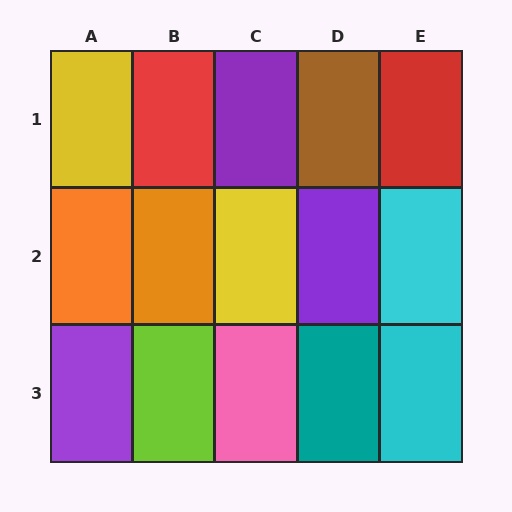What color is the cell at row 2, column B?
Orange.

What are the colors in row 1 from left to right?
Yellow, red, purple, brown, red.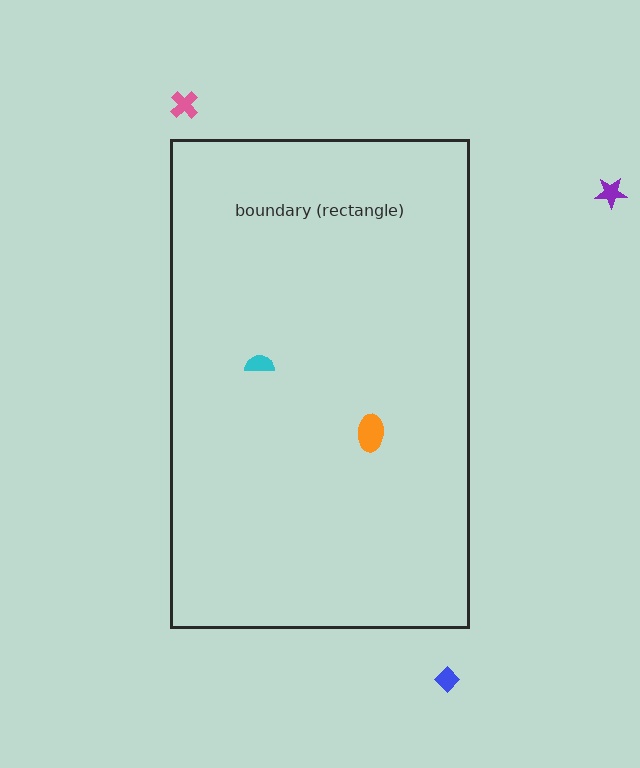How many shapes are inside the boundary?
2 inside, 3 outside.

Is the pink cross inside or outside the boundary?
Outside.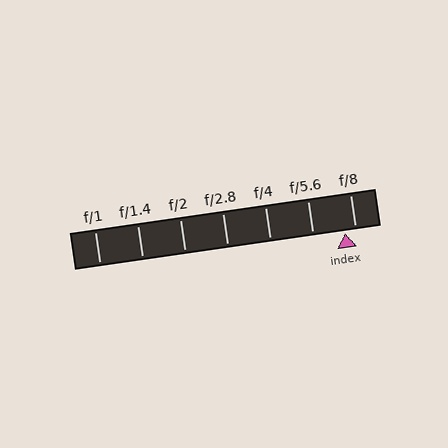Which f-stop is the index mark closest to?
The index mark is closest to f/8.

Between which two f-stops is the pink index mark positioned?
The index mark is between f/5.6 and f/8.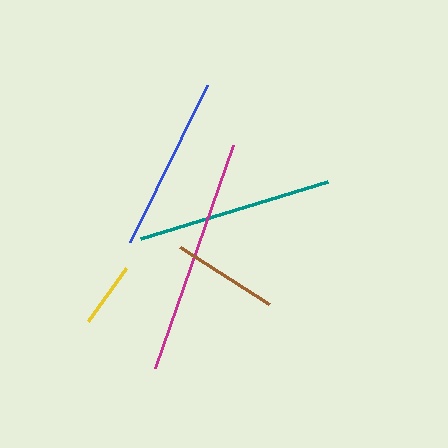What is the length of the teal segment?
The teal segment is approximately 196 pixels long.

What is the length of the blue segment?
The blue segment is approximately 175 pixels long.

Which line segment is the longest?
The magenta line is the longest at approximately 236 pixels.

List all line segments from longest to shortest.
From longest to shortest: magenta, teal, blue, brown, yellow.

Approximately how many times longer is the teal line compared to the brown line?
The teal line is approximately 1.8 times the length of the brown line.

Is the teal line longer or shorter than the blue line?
The teal line is longer than the blue line.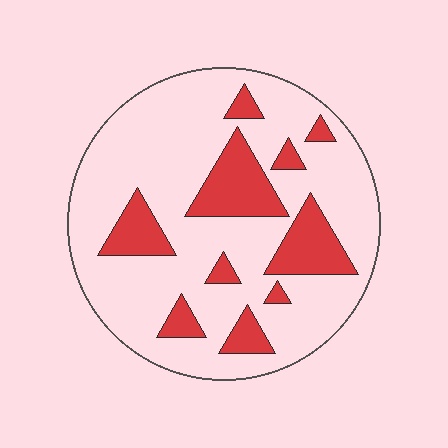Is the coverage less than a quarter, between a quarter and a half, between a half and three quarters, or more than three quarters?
Less than a quarter.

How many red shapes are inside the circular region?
10.